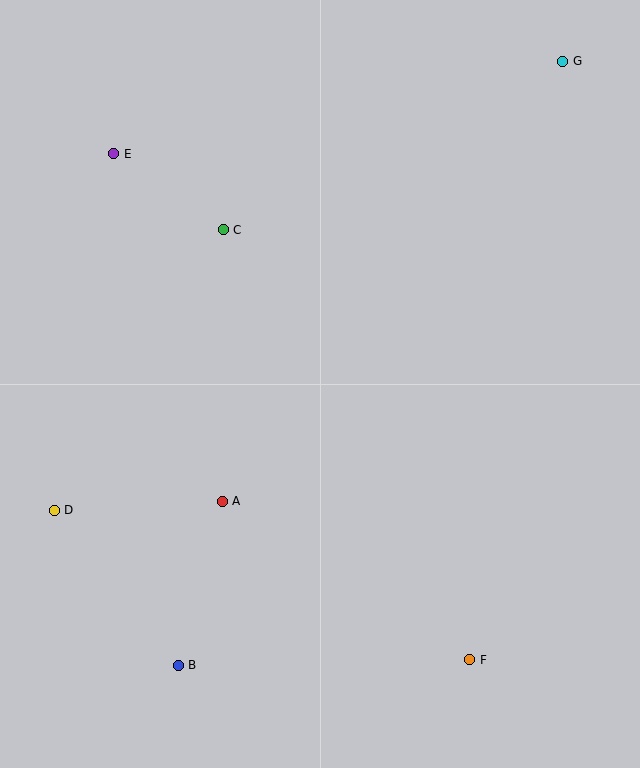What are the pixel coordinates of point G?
Point G is at (563, 61).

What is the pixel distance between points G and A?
The distance between G and A is 556 pixels.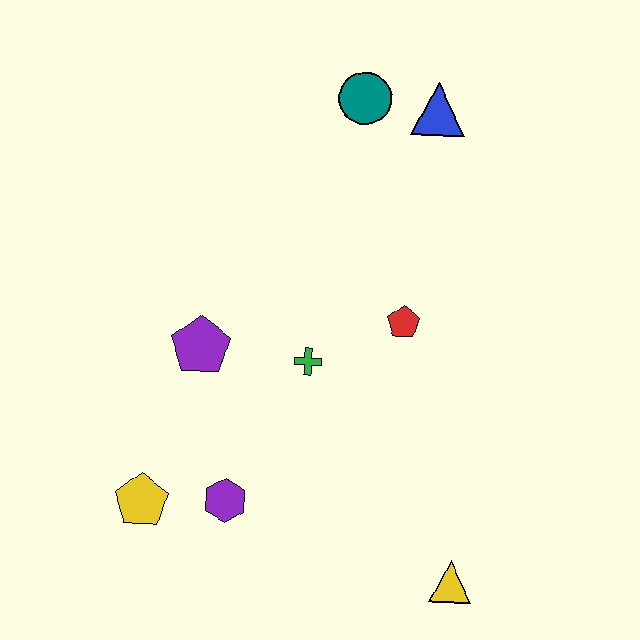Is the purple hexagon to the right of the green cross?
No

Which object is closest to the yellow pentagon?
The purple hexagon is closest to the yellow pentagon.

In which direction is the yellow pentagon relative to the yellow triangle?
The yellow pentagon is to the left of the yellow triangle.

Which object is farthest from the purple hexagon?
The blue triangle is farthest from the purple hexagon.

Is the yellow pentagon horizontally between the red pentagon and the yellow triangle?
No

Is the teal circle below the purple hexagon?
No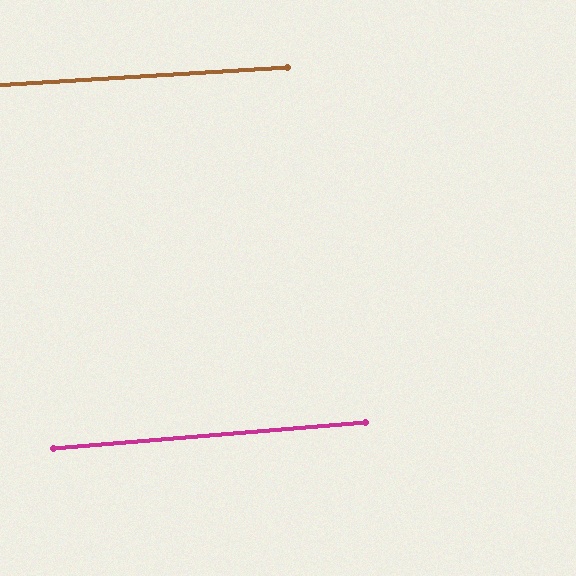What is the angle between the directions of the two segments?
Approximately 1 degree.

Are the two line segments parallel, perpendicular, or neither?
Parallel — their directions differ by only 1.4°.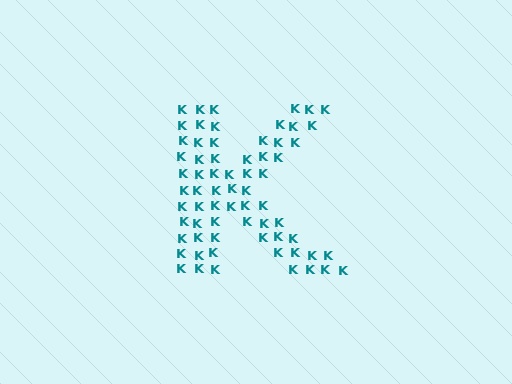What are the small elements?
The small elements are letter K's.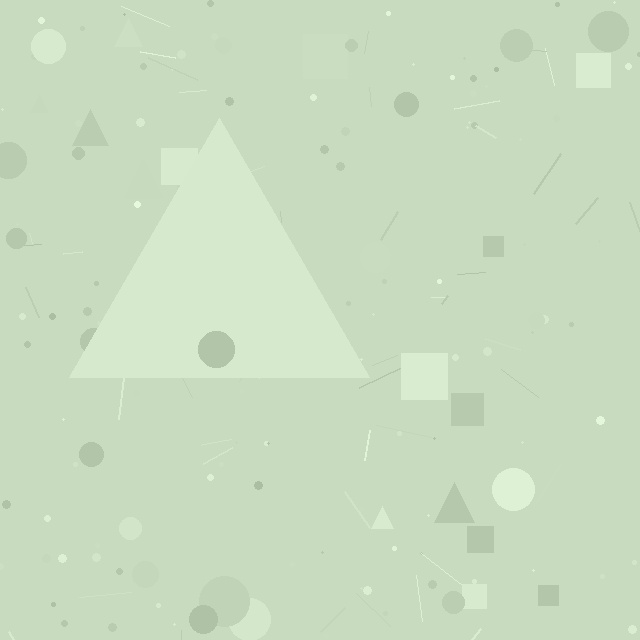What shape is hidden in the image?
A triangle is hidden in the image.